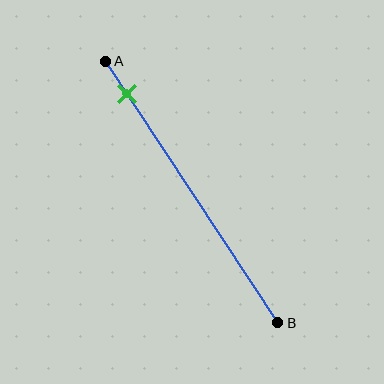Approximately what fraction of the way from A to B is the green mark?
The green mark is approximately 10% of the way from A to B.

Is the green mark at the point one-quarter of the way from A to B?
No, the mark is at about 10% from A, not at the 25% one-quarter point.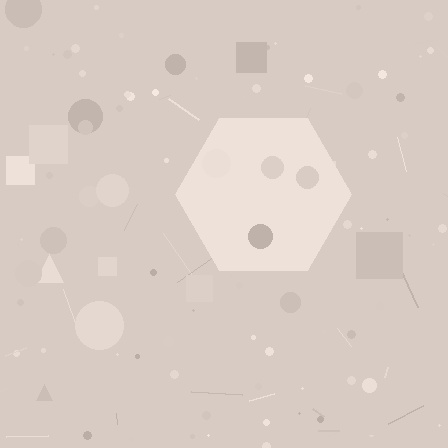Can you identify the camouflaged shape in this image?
The camouflaged shape is a hexagon.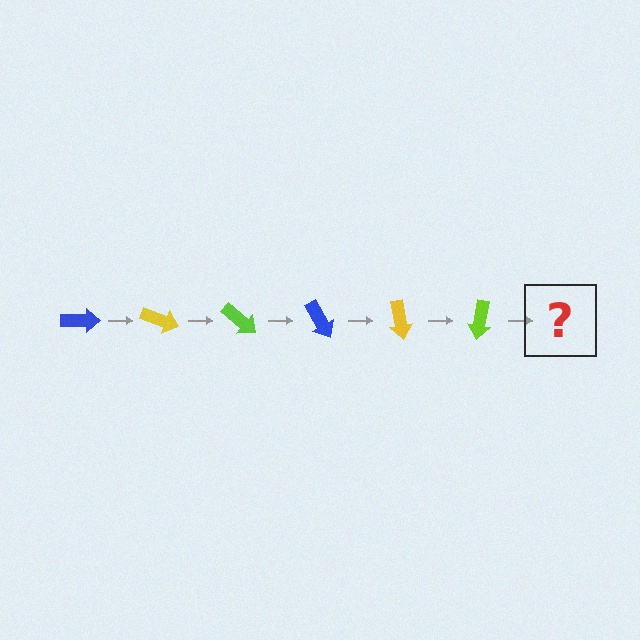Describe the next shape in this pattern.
It should be a blue arrow, rotated 120 degrees from the start.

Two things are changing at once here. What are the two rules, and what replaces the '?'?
The two rules are that it rotates 20 degrees each step and the color cycles through blue, yellow, and lime. The '?' should be a blue arrow, rotated 120 degrees from the start.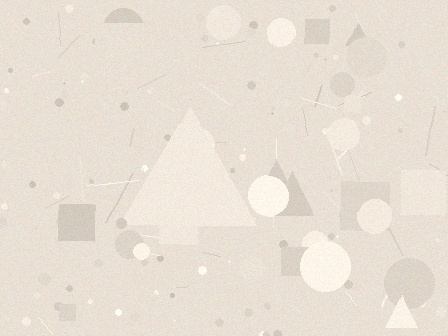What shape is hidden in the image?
A triangle is hidden in the image.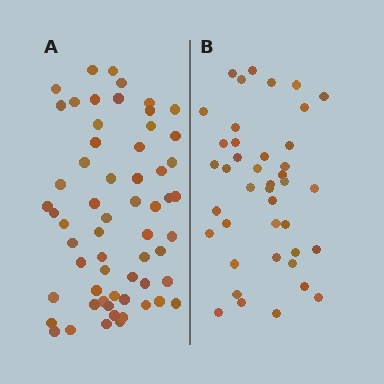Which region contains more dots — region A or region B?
Region A (the left region) has more dots.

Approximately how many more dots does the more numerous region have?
Region A has approximately 20 more dots than region B.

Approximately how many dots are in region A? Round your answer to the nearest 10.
About 60 dots.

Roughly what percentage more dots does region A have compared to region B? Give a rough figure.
About 45% more.